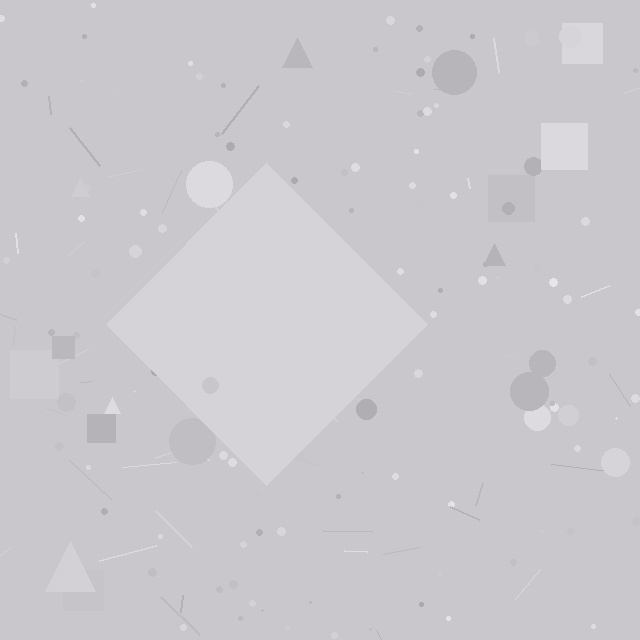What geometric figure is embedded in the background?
A diamond is embedded in the background.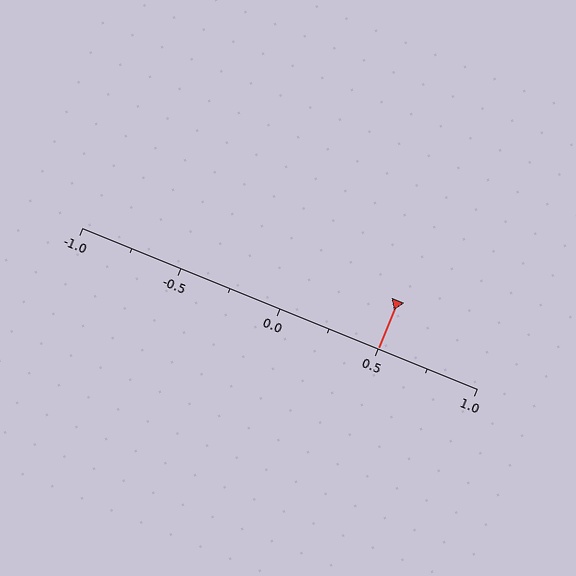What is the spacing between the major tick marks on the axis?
The major ticks are spaced 0.5 apart.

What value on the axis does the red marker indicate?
The marker indicates approximately 0.5.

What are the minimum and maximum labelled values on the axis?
The axis runs from -1.0 to 1.0.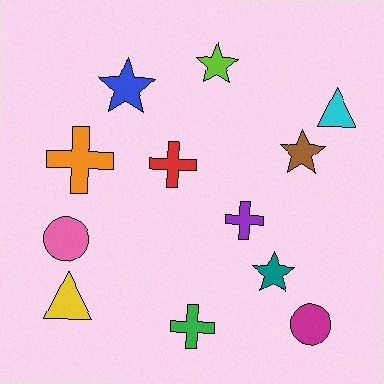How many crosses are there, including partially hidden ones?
There are 4 crosses.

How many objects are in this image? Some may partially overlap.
There are 12 objects.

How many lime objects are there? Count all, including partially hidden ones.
There is 1 lime object.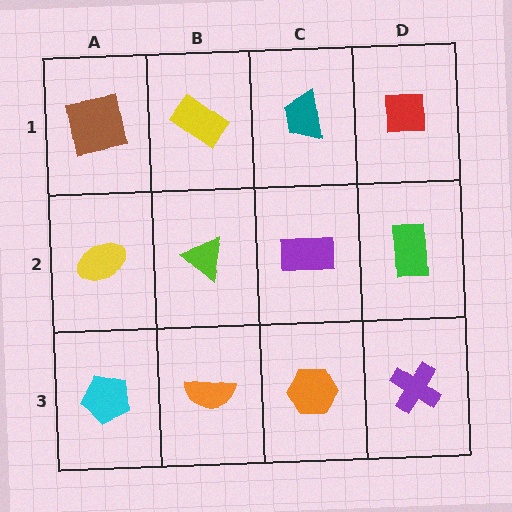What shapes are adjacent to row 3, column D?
A green rectangle (row 2, column D), an orange hexagon (row 3, column C).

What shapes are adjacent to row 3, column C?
A purple rectangle (row 2, column C), an orange semicircle (row 3, column B), a purple cross (row 3, column D).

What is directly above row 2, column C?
A teal trapezoid.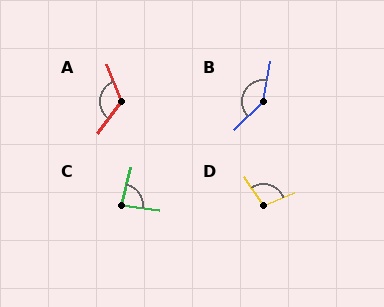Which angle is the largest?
B, at approximately 145 degrees.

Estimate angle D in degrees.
Approximately 102 degrees.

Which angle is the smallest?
C, at approximately 83 degrees.